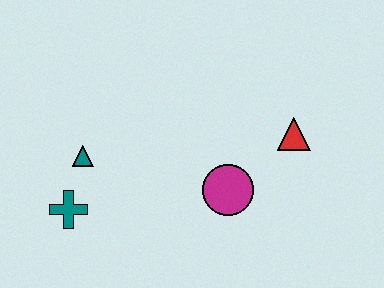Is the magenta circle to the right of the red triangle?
No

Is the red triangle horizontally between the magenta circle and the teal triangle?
No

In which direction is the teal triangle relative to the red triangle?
The teal triangle is to the left of the red triangle.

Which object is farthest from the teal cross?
The red triangle is farthest from the teal cross.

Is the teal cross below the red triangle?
Yes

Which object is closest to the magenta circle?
The red triangle is closest to the magenta circle.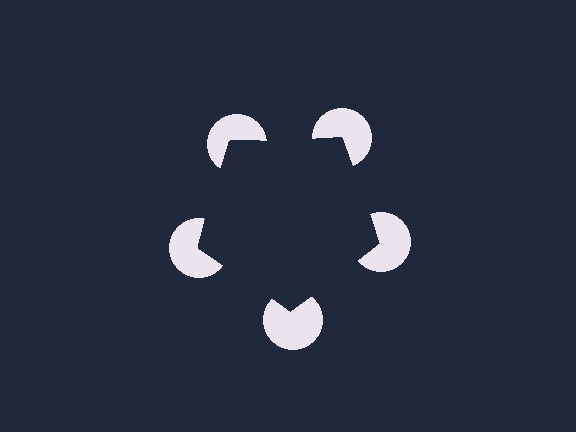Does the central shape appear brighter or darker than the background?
It typically appears slightly darker than the background, even though no actual brightness change is drawn.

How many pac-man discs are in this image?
There are 5 — one at each vertex of the illusory pentagon.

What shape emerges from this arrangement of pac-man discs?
An illusory pentagon — its edges are inferred from the aligned wedge cuts in the pac-man discs, not physically drawn.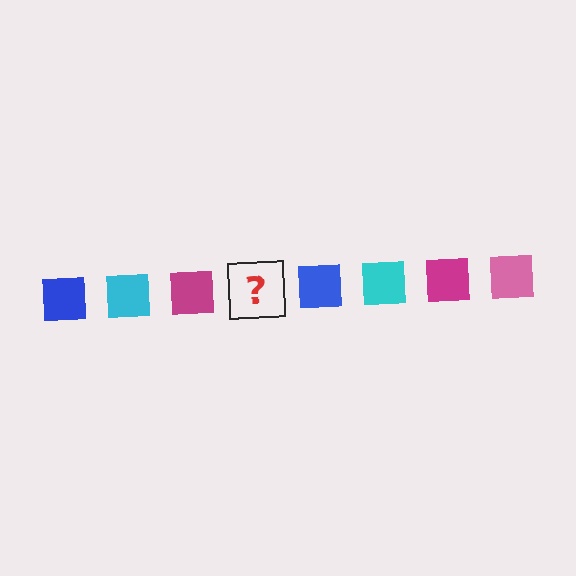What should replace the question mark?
The question mark should be replaced with a pink square.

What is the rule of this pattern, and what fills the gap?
The rule is that the pattern cycles through blue, cyan, magenta, pink squares. The gap should be filled with a pink square.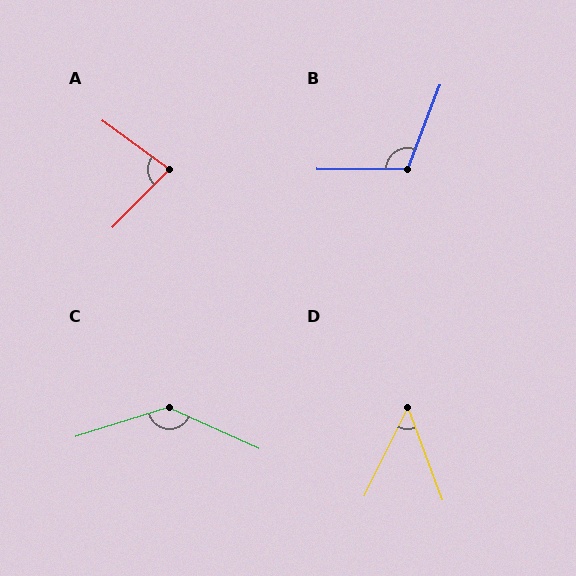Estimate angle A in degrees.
Approximately 82 degrees.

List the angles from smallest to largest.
D (46°), A (82°), B (111°), C (138°).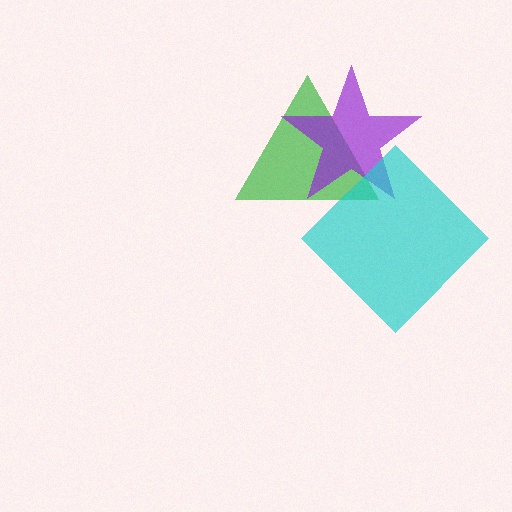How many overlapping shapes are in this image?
There are 3 overlapping shapes in the image.